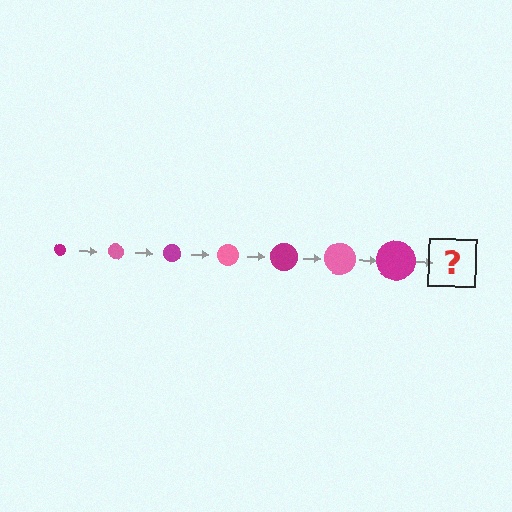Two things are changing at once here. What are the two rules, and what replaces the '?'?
The two rules are that the circle grows larger each step and the color cycles through magenta and pink. The '?' should be a pink circle, larger than the previous one.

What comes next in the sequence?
The next element should be a pink circle, larger than the previous one.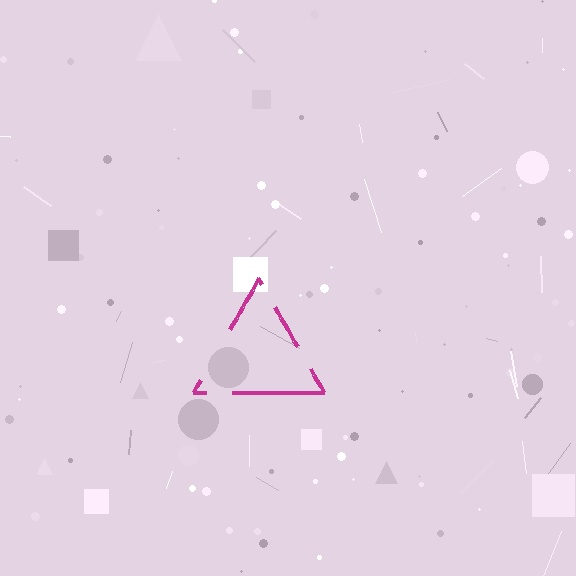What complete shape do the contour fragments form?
The contour fragments form a triangle.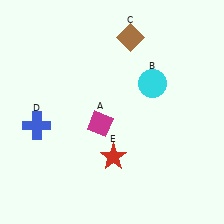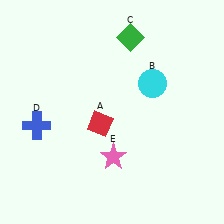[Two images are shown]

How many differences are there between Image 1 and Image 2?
There are 3 differences between the two images.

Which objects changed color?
A changed from magenta to red. C changed from brown to green. E changed from red to pink.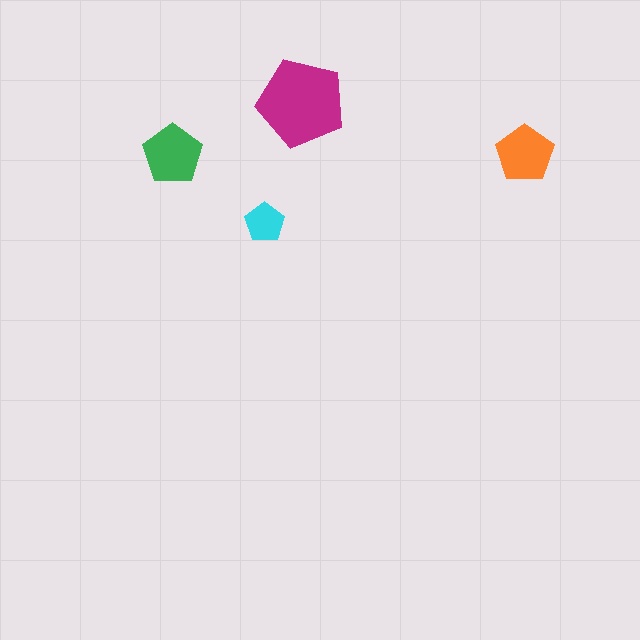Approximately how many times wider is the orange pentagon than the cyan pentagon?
About 1.5 times wider.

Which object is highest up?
The magenta pentagon is topmost.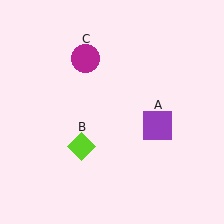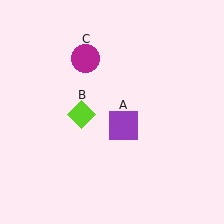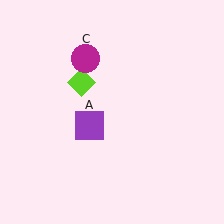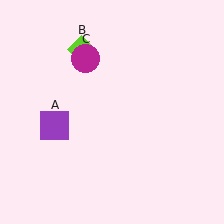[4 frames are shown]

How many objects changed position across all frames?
2 objects changed position: purple square (object A), lime diamond (object B).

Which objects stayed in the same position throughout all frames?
Magenta circle (object C) remained stationary.